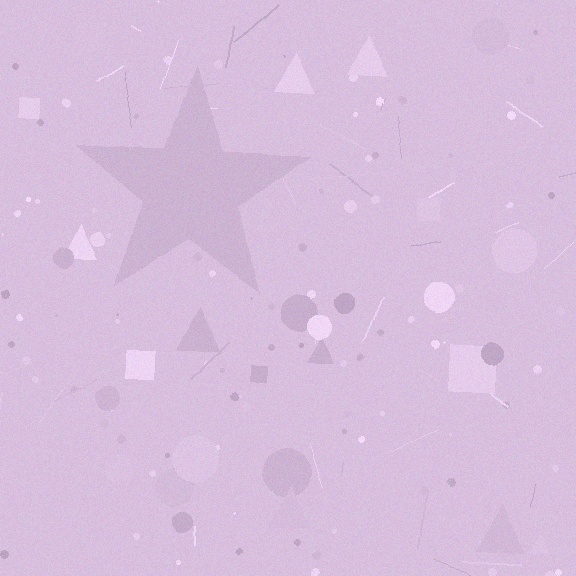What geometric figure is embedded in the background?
A star is embedded in the background.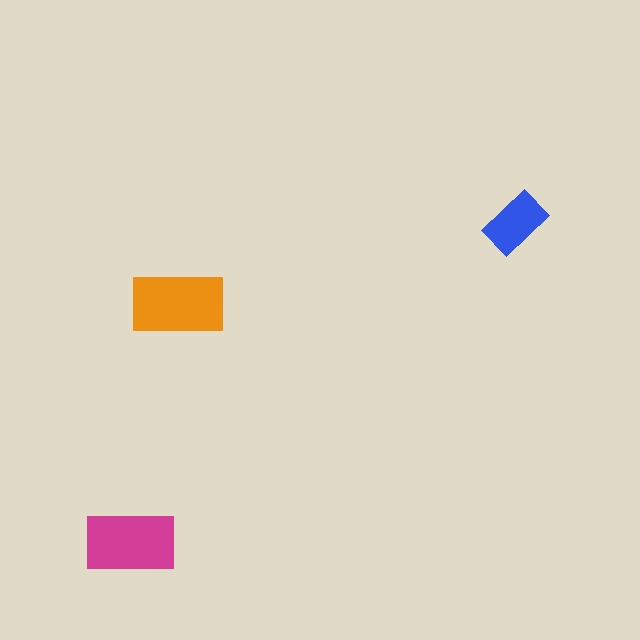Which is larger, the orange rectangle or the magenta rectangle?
The orange one.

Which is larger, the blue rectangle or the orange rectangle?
The orange one.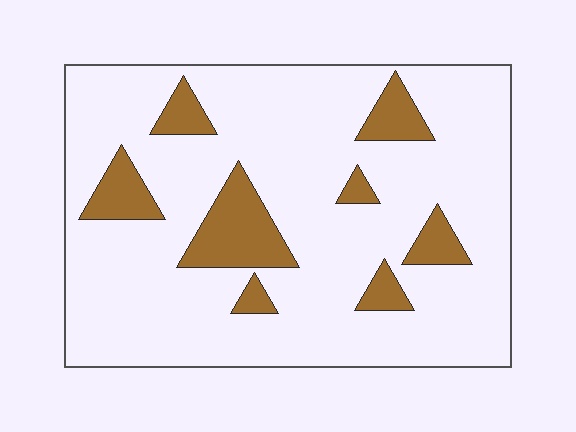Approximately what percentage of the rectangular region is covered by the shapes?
Approximately 15%.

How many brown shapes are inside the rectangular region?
8.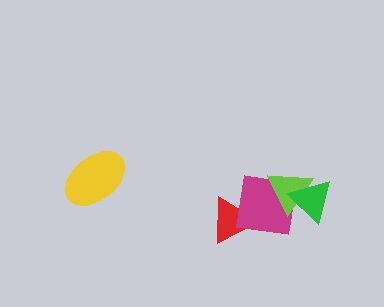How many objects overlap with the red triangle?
1 object overlaps with the red triangle.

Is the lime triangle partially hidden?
Yes, it is partially covered by another shape.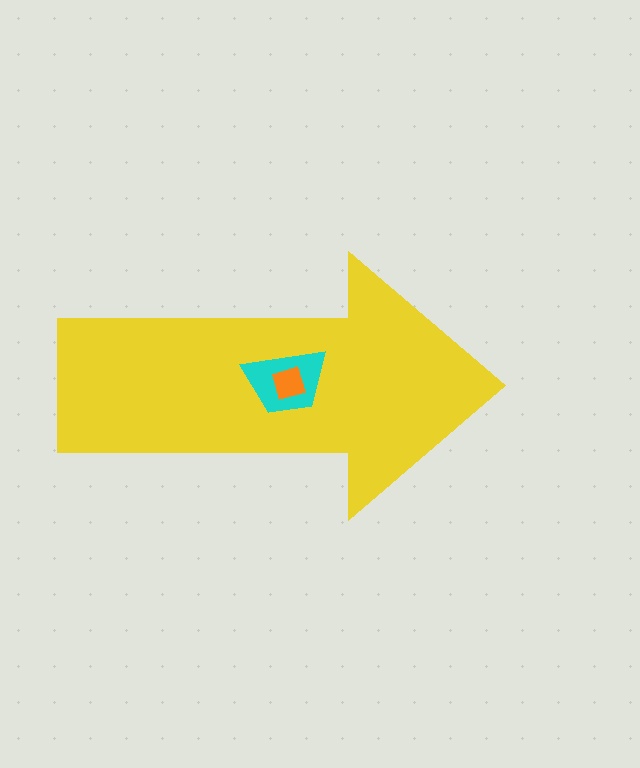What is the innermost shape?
The orange square.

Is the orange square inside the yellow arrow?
Yes.